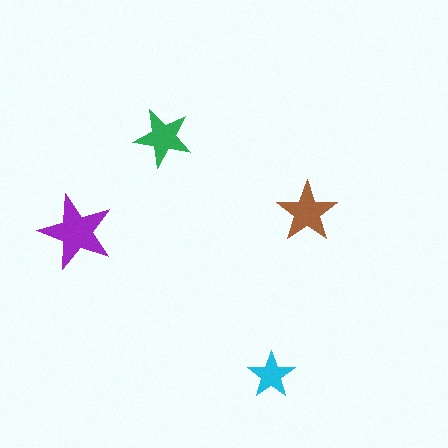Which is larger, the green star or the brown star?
The brown one.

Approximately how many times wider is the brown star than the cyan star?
About 1.5 times wider.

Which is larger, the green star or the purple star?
The purple one.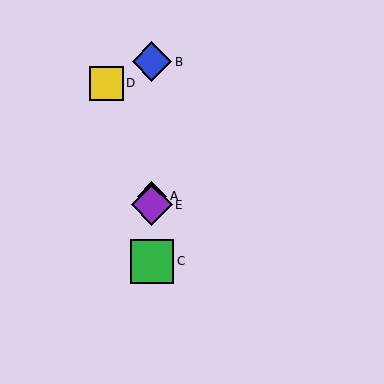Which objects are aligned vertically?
Objects A, B, C, E are aligned vertically.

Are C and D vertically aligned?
No, C is at x≈152 and D is at x≈106.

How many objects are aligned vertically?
4 objects (A, B, C, E) are aligned vertically.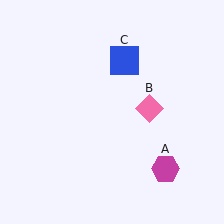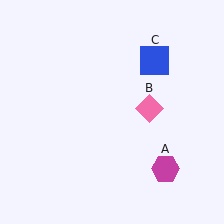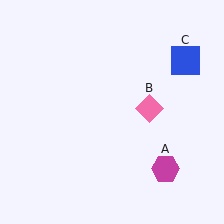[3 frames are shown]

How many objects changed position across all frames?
1 object changed position: blue square (object C).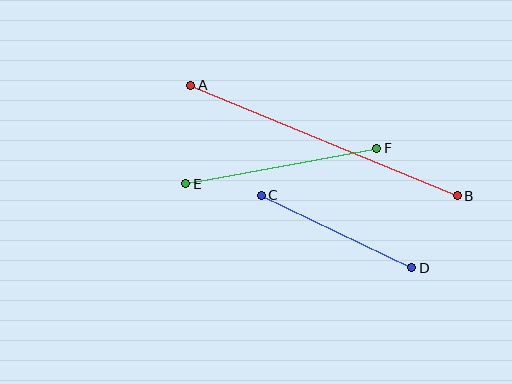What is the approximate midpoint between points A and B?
The midpoint is at approximately (324, 141) pixels.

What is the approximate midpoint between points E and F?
The midpoint is at approximately (281, 166) pixels.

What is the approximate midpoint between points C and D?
The midpoint is at approximately (337, 231) pixels.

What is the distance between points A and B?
The distance is approximately 289 pixels.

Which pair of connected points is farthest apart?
Points A and B are farthest apart.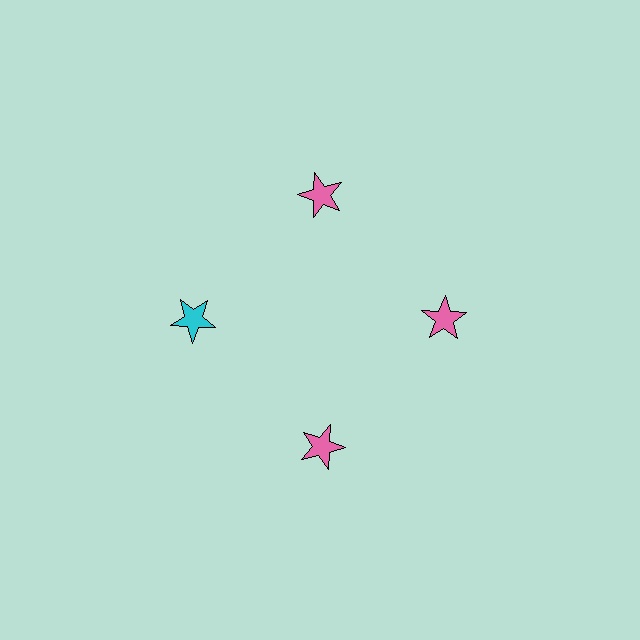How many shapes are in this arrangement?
There are 4 shapes arranged in a ring pattern.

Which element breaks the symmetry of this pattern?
The cyan star at roughly the 9 o'clock position breaks the symmetry. All other shapes are pink stars.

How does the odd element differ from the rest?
It has a different color: cyan instead of pink.